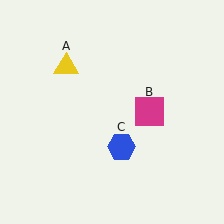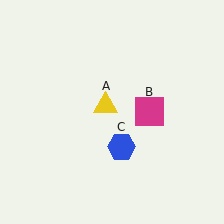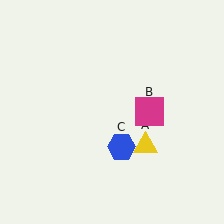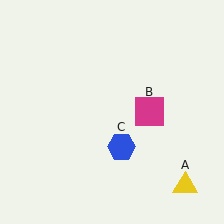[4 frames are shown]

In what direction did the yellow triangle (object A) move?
The yellow triangle (object A) moved down and to the right.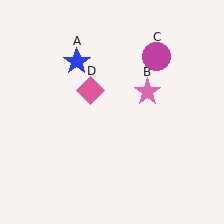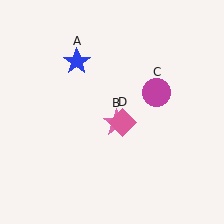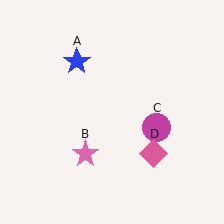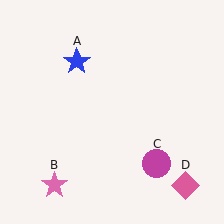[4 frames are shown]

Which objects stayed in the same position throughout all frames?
Blue star (object A) remained stationary.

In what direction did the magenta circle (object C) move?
The magenta circle (object C) moved down.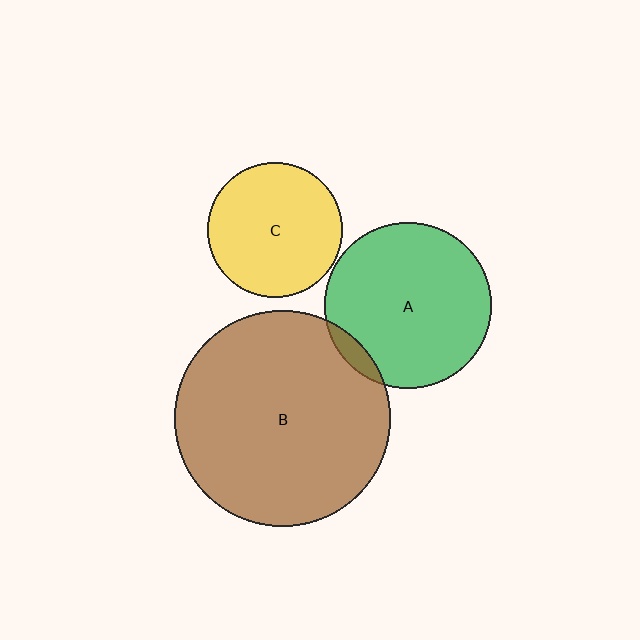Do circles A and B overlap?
Yes.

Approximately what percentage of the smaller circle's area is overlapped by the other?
Approximately 5%.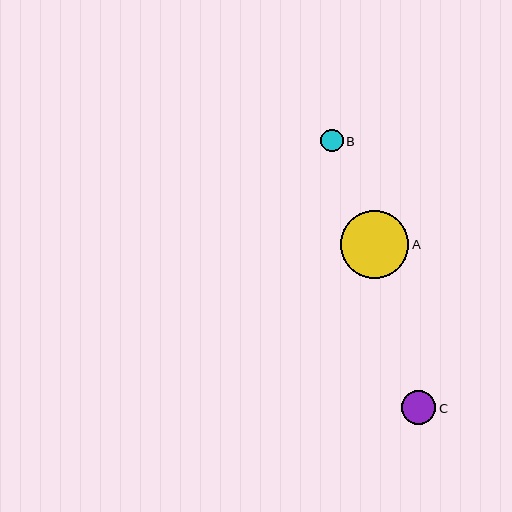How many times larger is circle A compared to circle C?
Circle A is approximately 2.0 times the size of circle C.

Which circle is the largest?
Circle A is the largest with a size of approximately 68 pixels.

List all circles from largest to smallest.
From largest to smallest: A, C, B.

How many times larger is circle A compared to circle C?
Circle A is approximately 2.0 times the size of circle C.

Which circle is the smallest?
Circle B is the smallest with a size of approximately 23 pixels.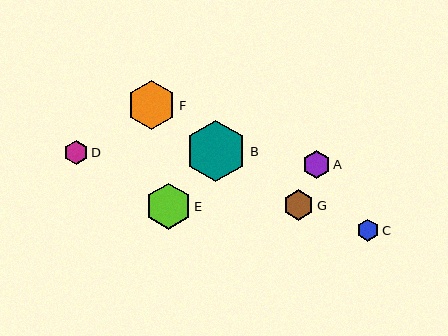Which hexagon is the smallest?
Hexagon C is the smallest with a size of approximately 22 pixels.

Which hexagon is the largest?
Hexagon B is the largest with a size of approximately 62 pixels.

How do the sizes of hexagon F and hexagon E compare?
Hexagon F and hexagon E are approximately the same size.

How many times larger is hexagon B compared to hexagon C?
Hexagon B is approximately 2.8 times the size of hexagon C.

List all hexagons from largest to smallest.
From largest to smallest: B, F, E, G, A, D, C.